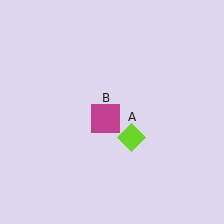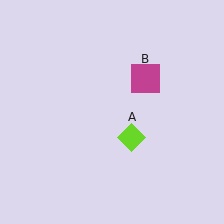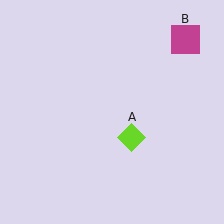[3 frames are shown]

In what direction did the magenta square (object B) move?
The magenta square (object B) moved up and to the right.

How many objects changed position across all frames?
1 object changed position: magenta square (object B).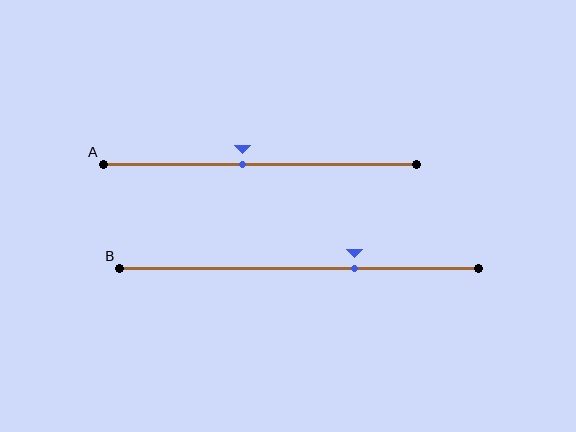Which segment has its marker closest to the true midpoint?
Segment A has its marker closest to the true midpoint.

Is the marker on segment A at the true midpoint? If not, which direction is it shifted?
No, the marker on segment A is shifted to the left by about 6% of the segment length.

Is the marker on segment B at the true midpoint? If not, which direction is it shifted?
No, the marker on segment B is shifted to the right by about 15% of the segment length.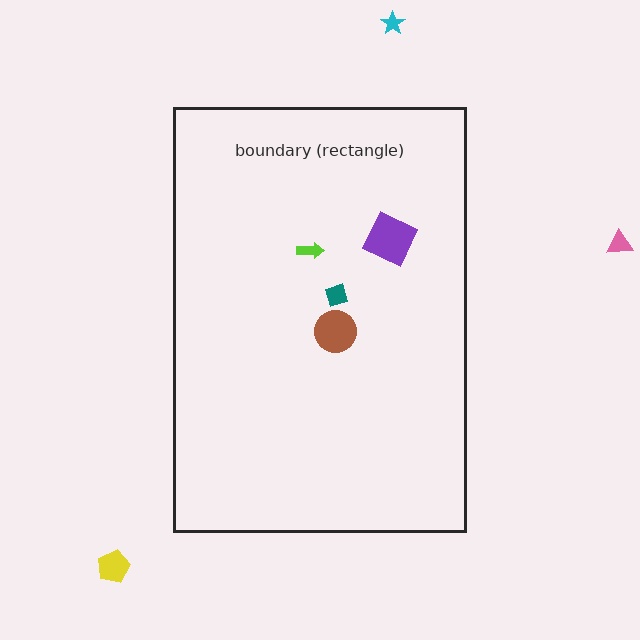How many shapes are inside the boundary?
4 inside, 3 outside.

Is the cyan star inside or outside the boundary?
Outside.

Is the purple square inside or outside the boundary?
Inside.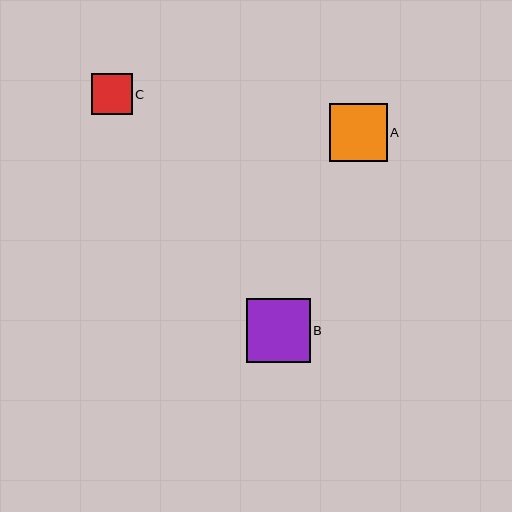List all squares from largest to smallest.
From largest to smallest: B, A, C.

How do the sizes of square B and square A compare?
Square B and square A are approximately the same size.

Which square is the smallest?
Square C is the smallest with a size of approximately 41 pixels.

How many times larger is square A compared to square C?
Square A is approximately 1.4 times the size of square C.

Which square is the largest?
Square B is the largest with a size of approximately 64 pixels.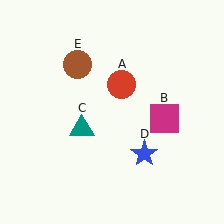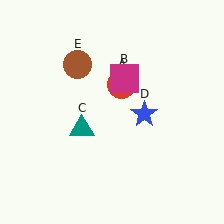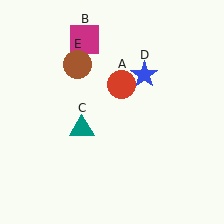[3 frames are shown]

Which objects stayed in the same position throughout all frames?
Red circle (object A) and teal triangle (object C) and brown circle (object E) remained stationary.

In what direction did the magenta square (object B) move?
The magenta square (object B) moved up and to the left.